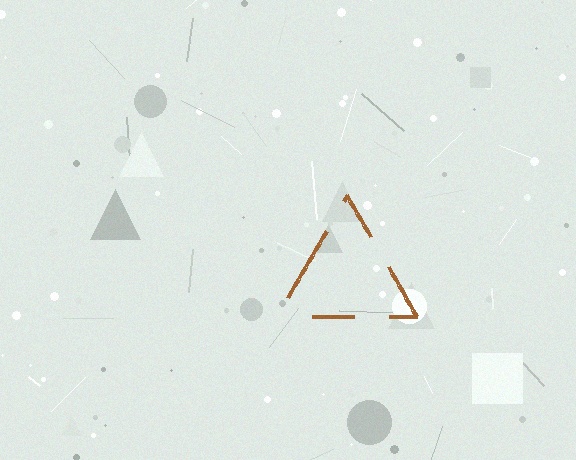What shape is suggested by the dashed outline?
The dashed outline suggests a triangle.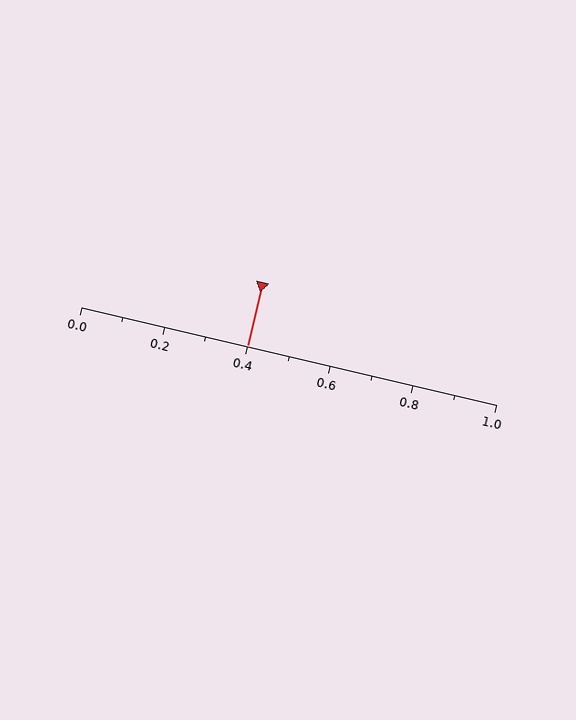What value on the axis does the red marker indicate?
The marker indicates approximately 0.4.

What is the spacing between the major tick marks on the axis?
The major ticks are spaced 0.2 apart.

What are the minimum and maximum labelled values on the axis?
The axis runs from 0.0 to 1.0.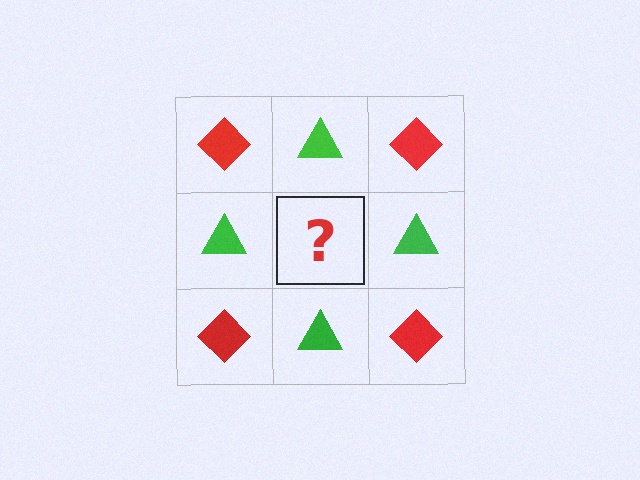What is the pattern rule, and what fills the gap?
The rule is that it alternates red diamond and green triangle in a checkerboard pattern. The gap should be filled with a red diamond.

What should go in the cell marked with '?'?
The missing cell should contain a red diamond.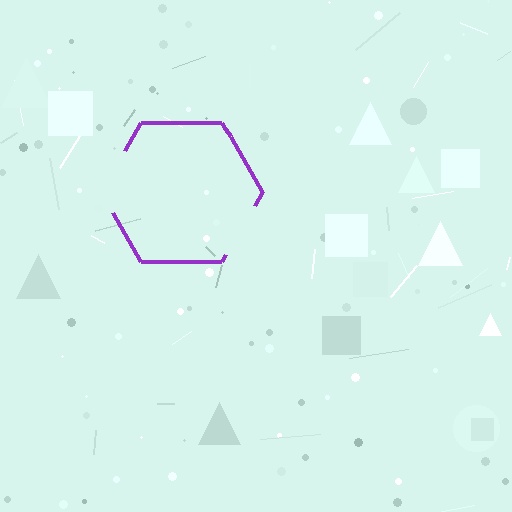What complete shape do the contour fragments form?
The contour fragments form a hexagon.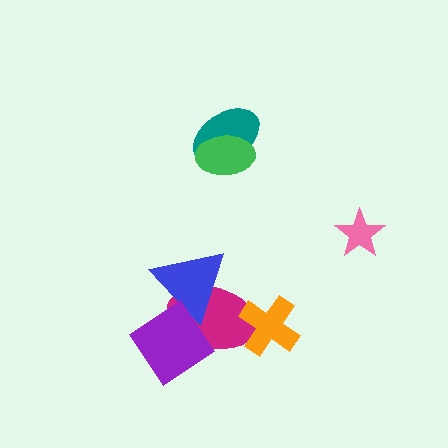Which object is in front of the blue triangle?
The purple diamond is in front of the blue triangle.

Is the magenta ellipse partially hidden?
Yes, it is partially covered by another shape.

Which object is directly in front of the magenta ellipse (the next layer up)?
The blue triangle is directly in front of the magenta ellipse.